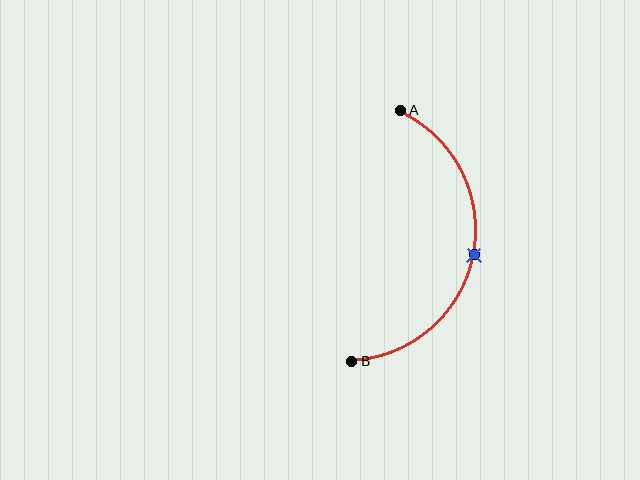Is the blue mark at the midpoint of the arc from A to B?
Yes. The blue mark lies on the arc at equal arc-length from both A and B — it is the arc midpoint.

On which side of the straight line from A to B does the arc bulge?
The arc bulges to the right of the straight line connecting A and B.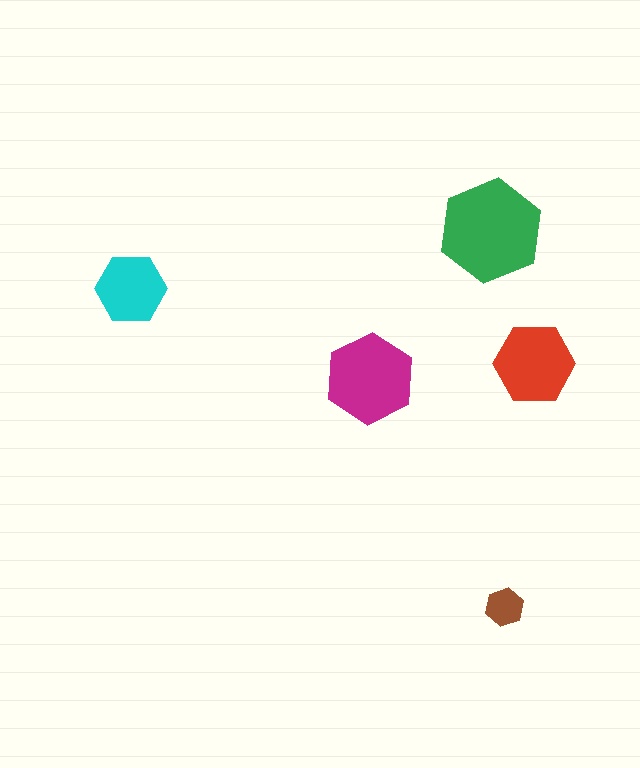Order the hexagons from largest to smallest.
the green one, the magenta one, the red one, the cyan one, the brown one.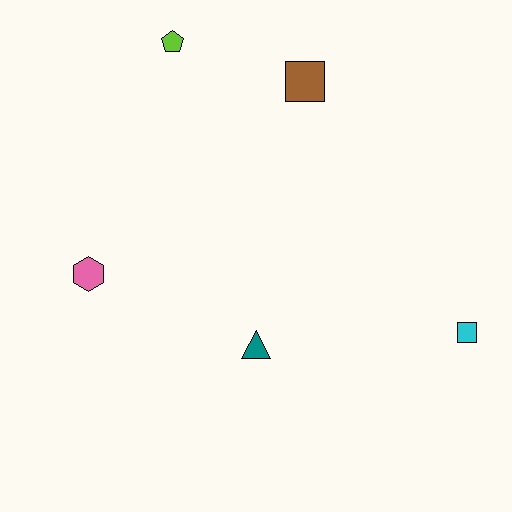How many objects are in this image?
There are 5 objects.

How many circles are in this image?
There are no circles.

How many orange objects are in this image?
There are no orange objects.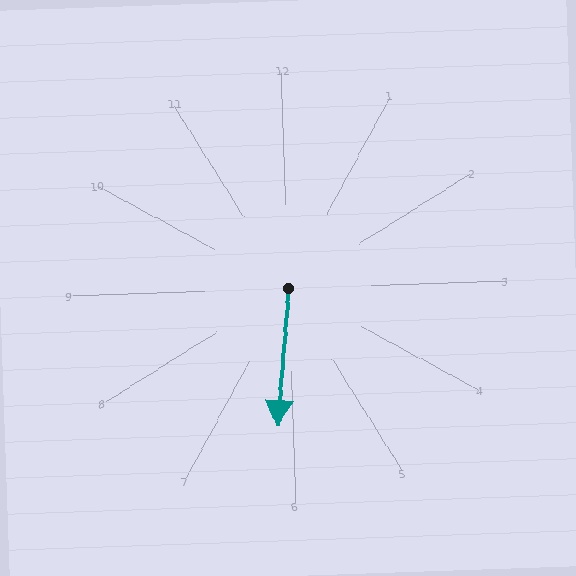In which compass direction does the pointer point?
South.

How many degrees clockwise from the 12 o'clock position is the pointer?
Approximately 186 degrees.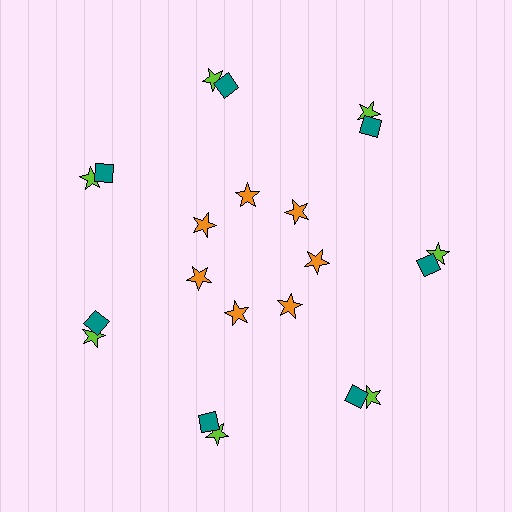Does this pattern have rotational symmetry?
Yes, this pattern has 7-fold rotational symmetry. It looks the same after rotating 51 degrees around the center.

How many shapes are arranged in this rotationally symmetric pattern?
There are 21 shapes, arranged in 7 groups of 3.